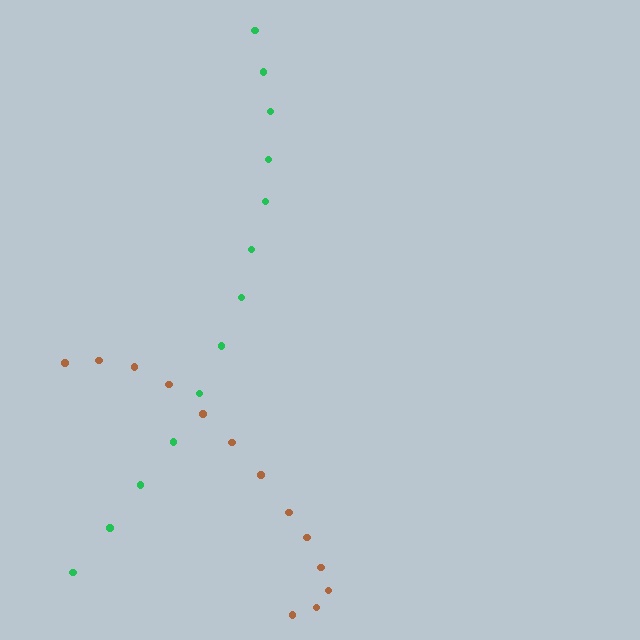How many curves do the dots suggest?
There are 2 distinct paths.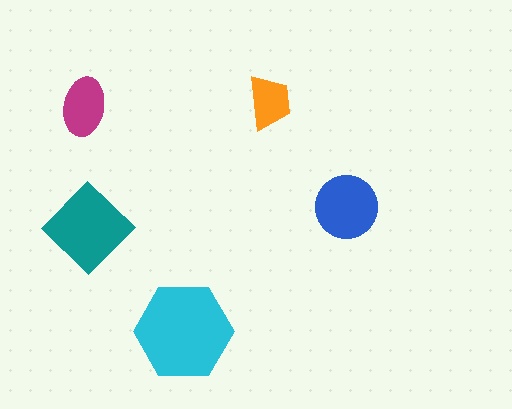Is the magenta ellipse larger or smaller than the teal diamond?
Smaller.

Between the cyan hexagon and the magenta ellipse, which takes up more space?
The cyan hexagon.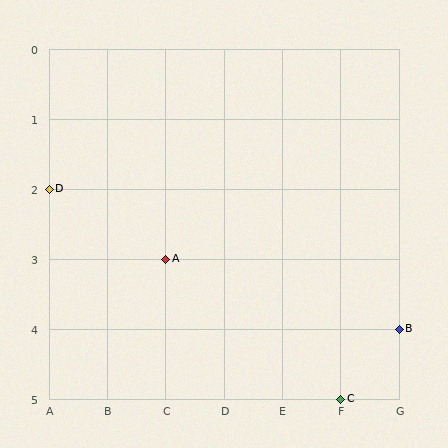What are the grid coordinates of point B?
Point B is at grid coordinates (G, 4).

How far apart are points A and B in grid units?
Points A and B are 4 columns and 1 row apart (about 4.1 grid units diagonally).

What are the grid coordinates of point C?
Point C is at grid coordinates (F, 5).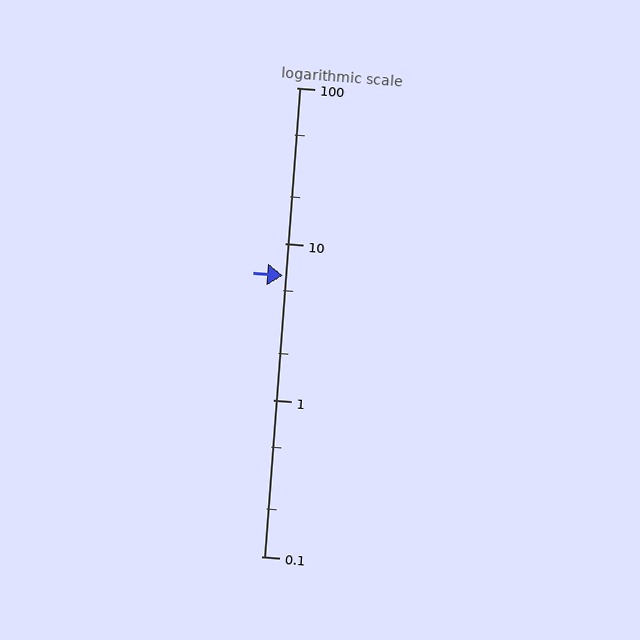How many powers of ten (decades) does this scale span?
The scale spans 3 decades, from 0.1 to 100.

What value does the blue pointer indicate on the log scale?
The pointer indicates approximately 6.3.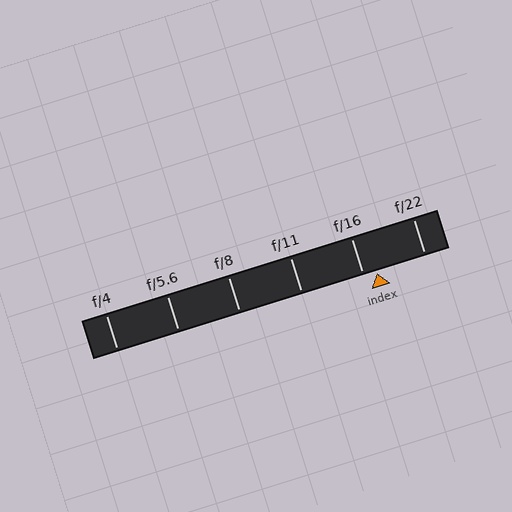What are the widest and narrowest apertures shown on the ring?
The widest aperture shown is f/4 and the narrowest is f/22.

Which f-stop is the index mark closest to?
The index mark is closest to f/16.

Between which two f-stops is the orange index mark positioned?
The index mark is between f/16 and f/22.